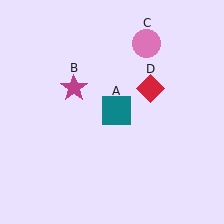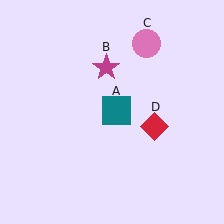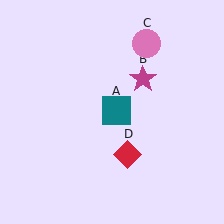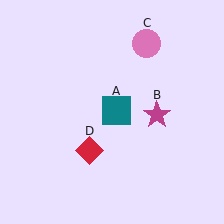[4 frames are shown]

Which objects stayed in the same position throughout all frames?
Teal square (object A) and pink circle (object C) remained stationary.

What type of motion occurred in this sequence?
The magenta star (object B), red diamond (object D) rotated clockwise around the center of the scene.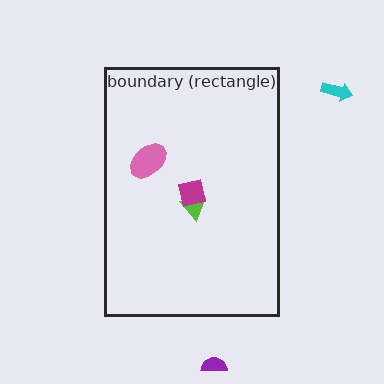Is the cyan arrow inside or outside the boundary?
Outside.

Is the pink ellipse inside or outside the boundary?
Inside.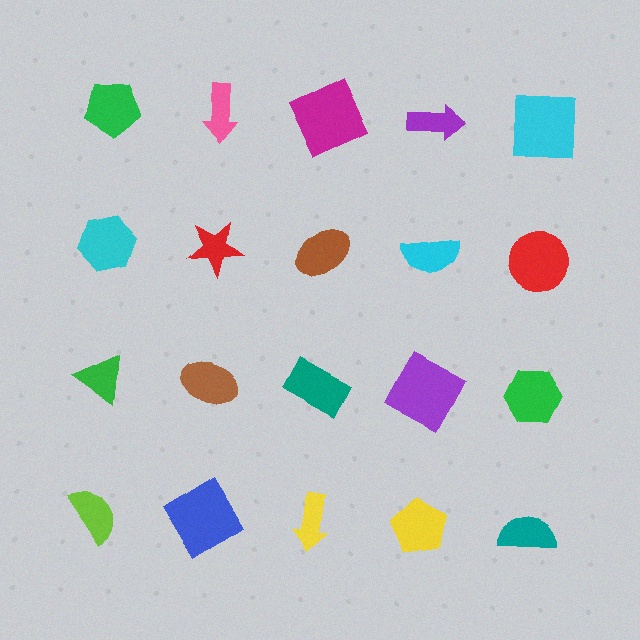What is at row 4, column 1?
A lime semicircle.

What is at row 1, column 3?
A magenta square.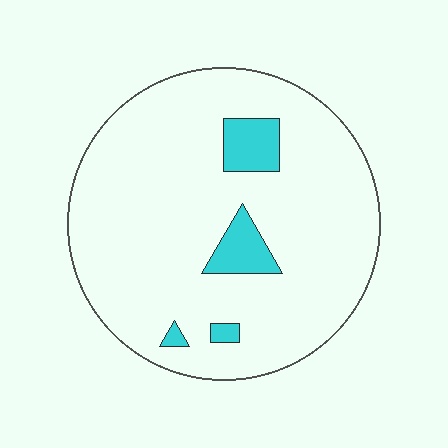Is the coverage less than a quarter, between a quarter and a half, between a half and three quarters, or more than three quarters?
Less than a quarter.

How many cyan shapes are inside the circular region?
4.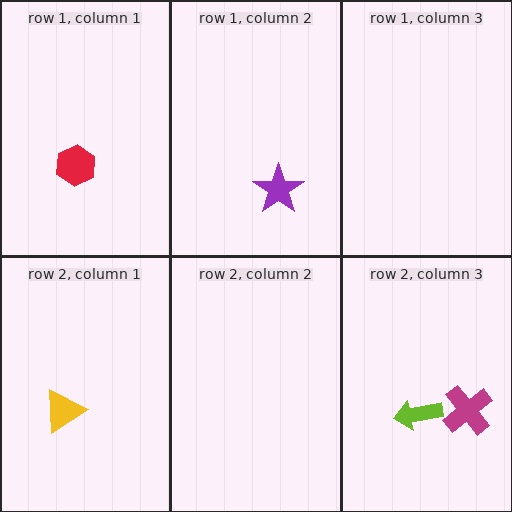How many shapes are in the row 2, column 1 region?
1.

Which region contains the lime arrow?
The row 2, column 3 region.